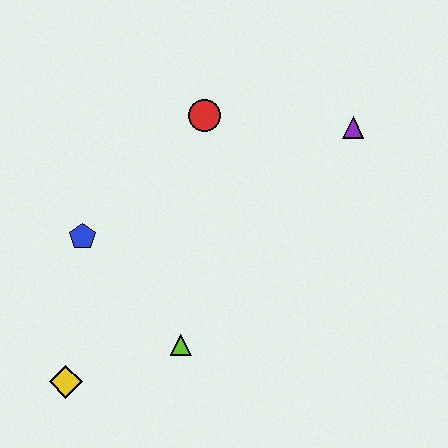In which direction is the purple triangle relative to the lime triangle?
The purple triangle is above the lime triangle.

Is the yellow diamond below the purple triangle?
Yes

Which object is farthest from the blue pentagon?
The purple triangle is farthest from the blue pentagon.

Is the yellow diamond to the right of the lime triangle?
No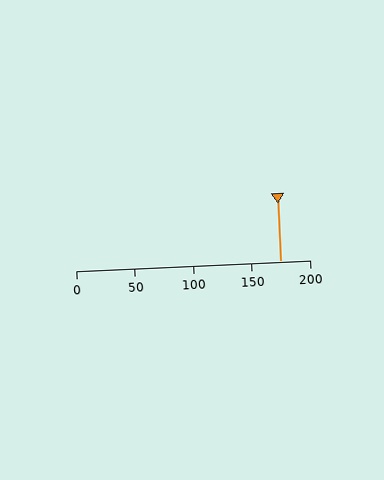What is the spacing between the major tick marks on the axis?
The major ticks are spaced 50 apart.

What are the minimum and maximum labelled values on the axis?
The axis runs from 0 to 200.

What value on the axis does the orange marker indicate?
The marker indicates approximately 175.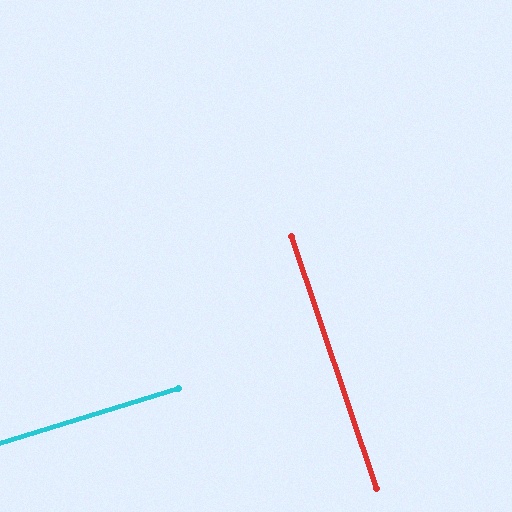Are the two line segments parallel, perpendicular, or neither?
Perpendicular — they meet at approximately 88°.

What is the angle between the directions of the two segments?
Approximately 88 degrees.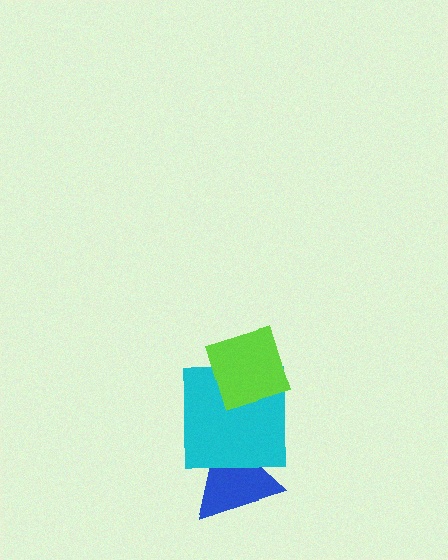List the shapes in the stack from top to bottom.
From top to bottom: the lime diamond, the cyan square, the blue triangle.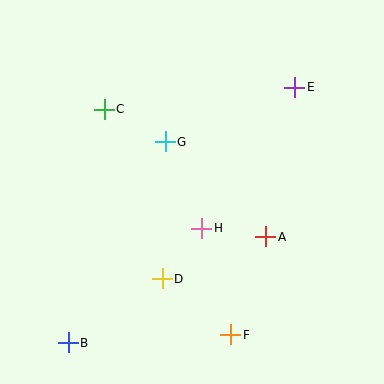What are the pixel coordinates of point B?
Point B is at (68, 343).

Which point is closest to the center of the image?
Point H at (202, 228) is closest to the center.